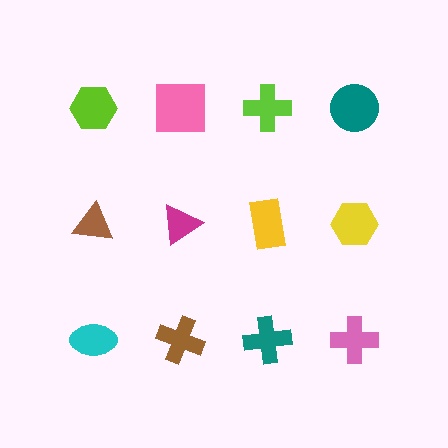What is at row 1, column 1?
A lime hexagon.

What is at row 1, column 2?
A pink square.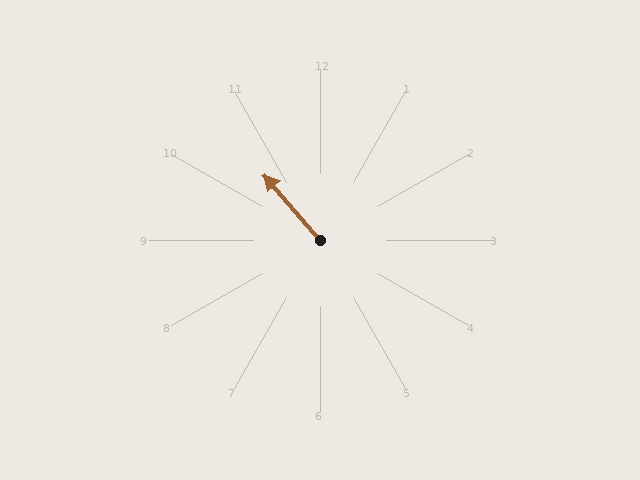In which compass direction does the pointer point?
Northwest.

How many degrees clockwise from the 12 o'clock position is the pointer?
Approximately 319 degrees.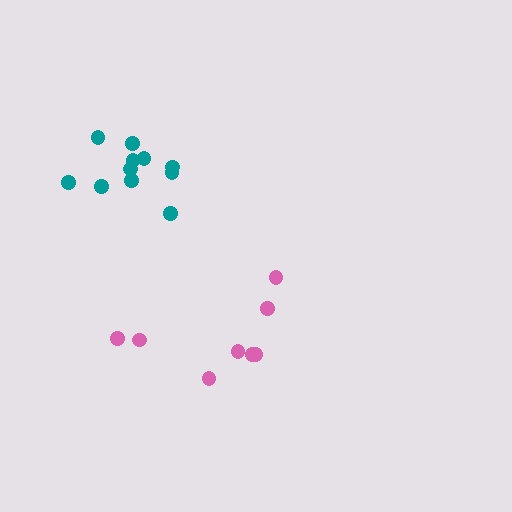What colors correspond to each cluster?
The clusters are colored: teal, pink.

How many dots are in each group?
Group 1: 11 dots, Group 2: 8 dots (19 total).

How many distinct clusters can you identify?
There are 2 distinct clusters.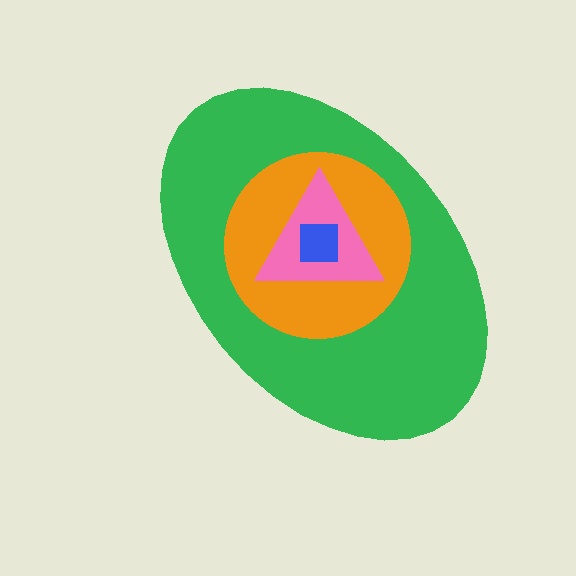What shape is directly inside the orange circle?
The pink triangle.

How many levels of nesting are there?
4.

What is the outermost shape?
The green ellipse.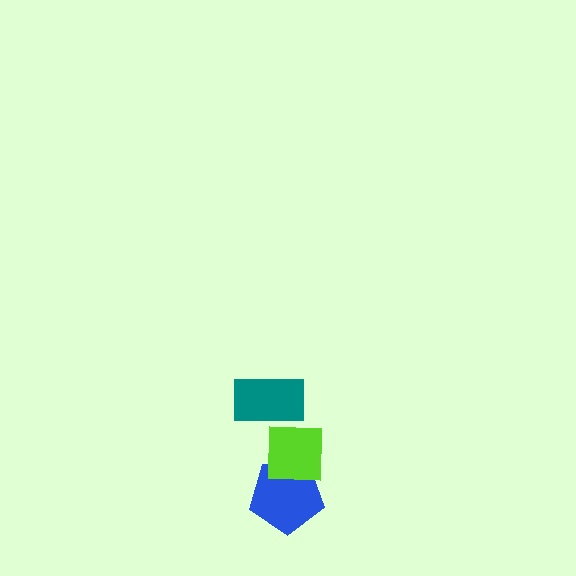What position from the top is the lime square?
The lime square is 2nd from the top.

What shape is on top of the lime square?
The teal rectangle is on top of the lime square.